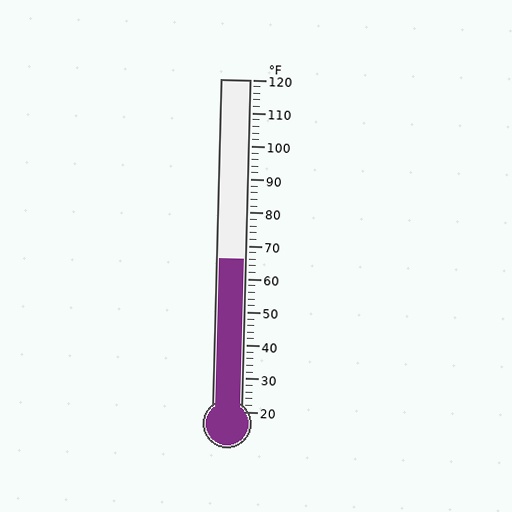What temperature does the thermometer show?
The thermometer shows approximately 66°F.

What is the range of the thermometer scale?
The thermometer scale ranges from 20°F to 120°F.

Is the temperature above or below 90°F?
The temperature is below 90°F.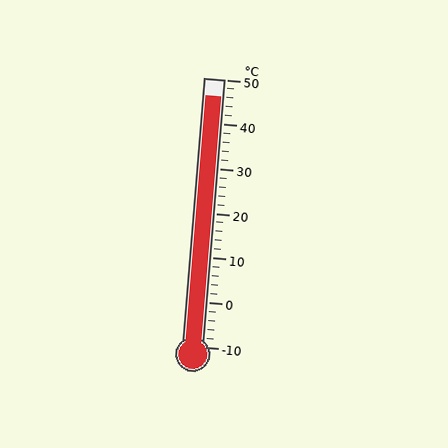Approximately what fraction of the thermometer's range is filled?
The thermometer is filled to approximately 95% of its range.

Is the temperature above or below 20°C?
The temperature is above 20°C.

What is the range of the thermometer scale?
The thermometer scale ranges from -10°C to 50°C.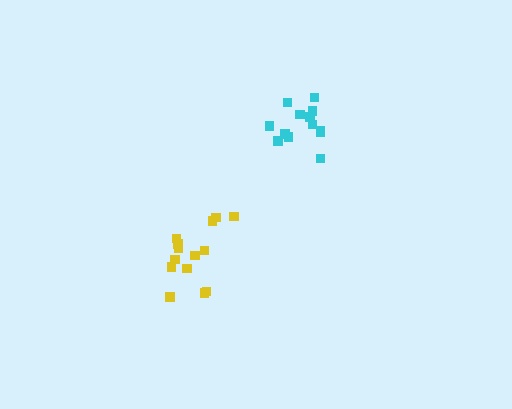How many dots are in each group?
Group 1: 13 dots, Group 2: 14 dots (27 total).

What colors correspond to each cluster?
The clusters are colored: cyan, yellow.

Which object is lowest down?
The yellow cluster is bottommost.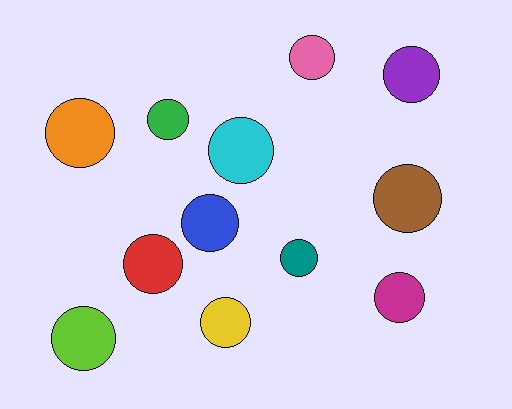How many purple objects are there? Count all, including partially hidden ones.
There is 1 purple object.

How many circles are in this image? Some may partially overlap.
There are 12 circles.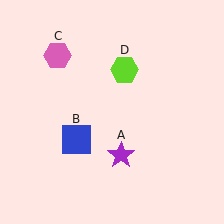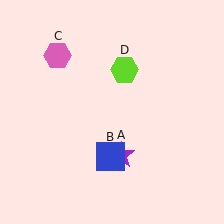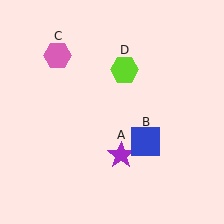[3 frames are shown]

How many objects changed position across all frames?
1 object changed position: blue square (object B).